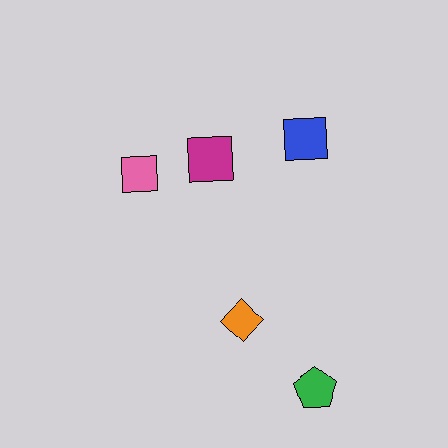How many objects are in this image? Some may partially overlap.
There are 5 objects.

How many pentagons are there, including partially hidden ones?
There is 1 pentagon.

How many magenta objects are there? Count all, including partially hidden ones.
There is 1 magenta object.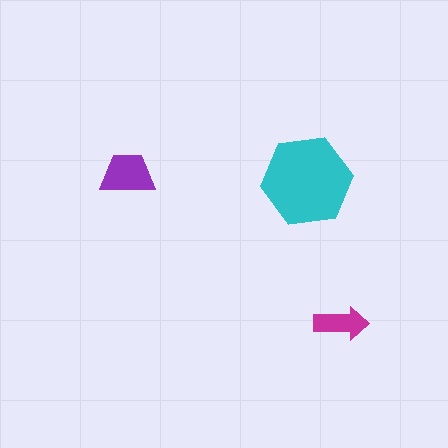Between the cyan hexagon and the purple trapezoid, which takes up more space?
The cyan hexagon.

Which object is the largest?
The cyan hexagon.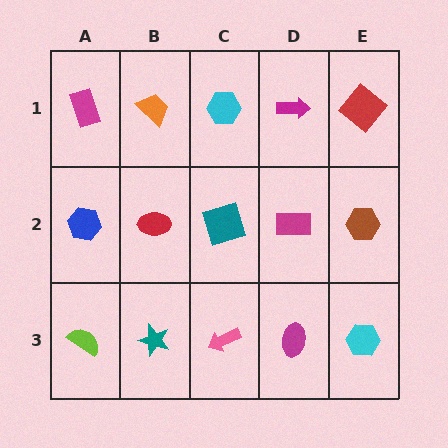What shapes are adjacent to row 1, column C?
A teal square (row 2, column C), an orange trapezoid (row 1, column B), a magenta arrow (row 1, column D).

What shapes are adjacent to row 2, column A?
A magenta rectangle (row 1, column A), a lime semicircle (row 3, column A), a red ellipse (row 2, column B).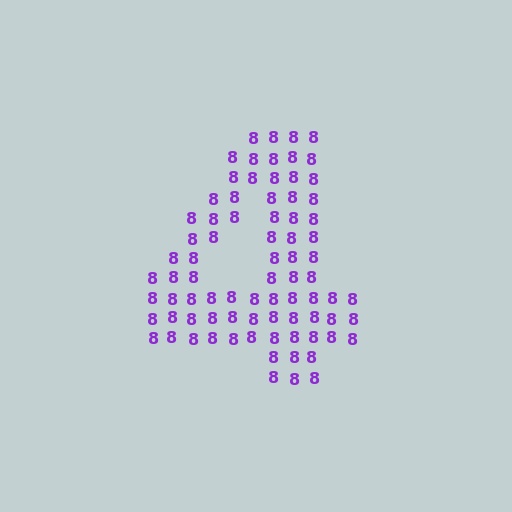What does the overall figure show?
The overall figure shows the digit 4.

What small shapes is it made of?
It is made of small digit 8's.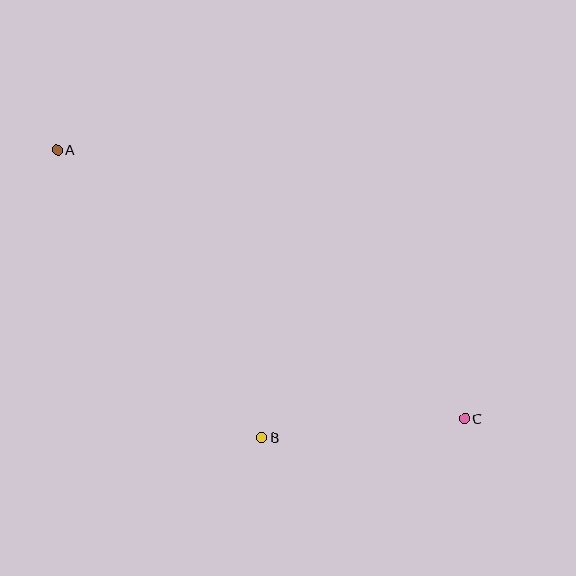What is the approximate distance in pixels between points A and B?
The distance between A and B is approximately 353 pixels.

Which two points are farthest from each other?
Points A and C are farthest from each other.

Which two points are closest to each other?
Points B and C are closest to each other.